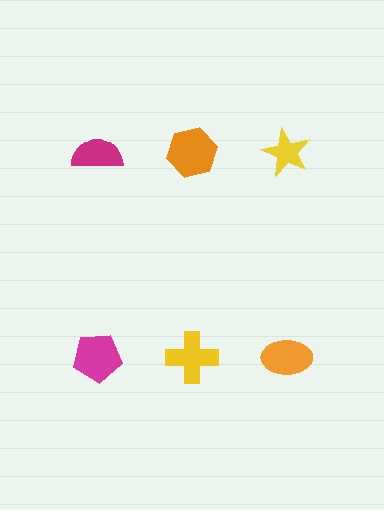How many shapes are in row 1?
3 shapes.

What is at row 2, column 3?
An orange ellipse.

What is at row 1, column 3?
A yellow star.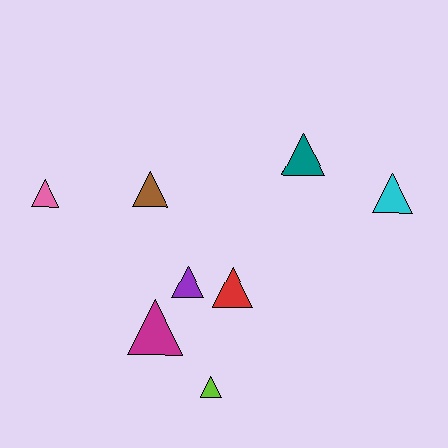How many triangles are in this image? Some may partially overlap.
There are 8 triangles.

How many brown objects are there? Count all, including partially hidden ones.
There is 1 brown object.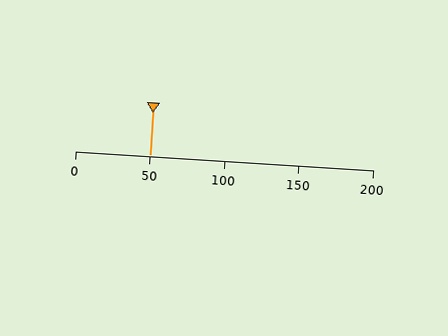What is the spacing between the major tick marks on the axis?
The major ticks are spaced 50 apart.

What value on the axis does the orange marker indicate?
The marker indicates approximately 50.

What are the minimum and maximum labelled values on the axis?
The axis runs from 0 to 200.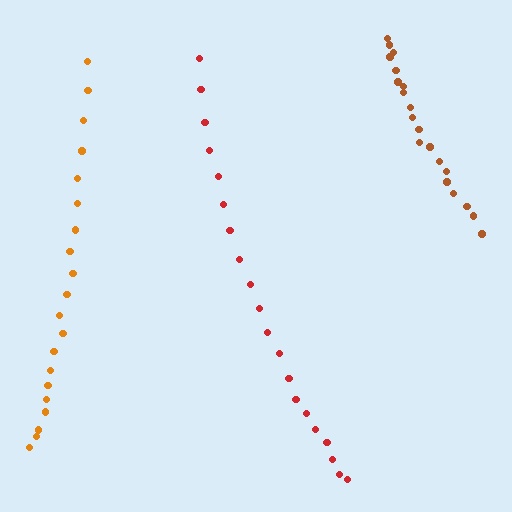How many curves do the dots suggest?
There are 3 distinct paths.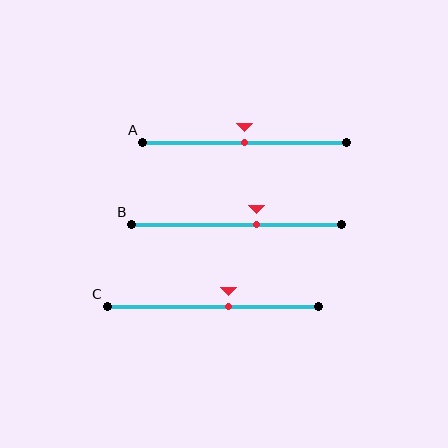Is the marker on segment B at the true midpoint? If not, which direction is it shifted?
No, the marker on segment B is shifted to the right by about 10% of the segment length.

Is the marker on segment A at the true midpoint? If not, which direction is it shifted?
Yes, the marker on segment A is at the true midpoint.